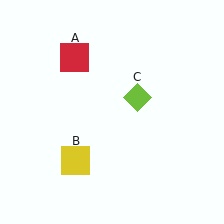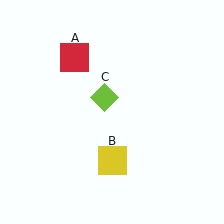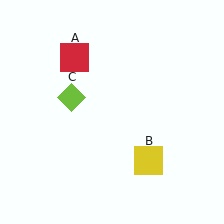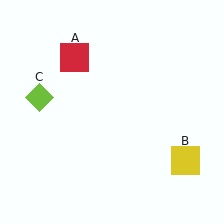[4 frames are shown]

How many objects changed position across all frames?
2 objects changed position: yellow square (object B), lime diamond (object C).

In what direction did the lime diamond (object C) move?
The lime diamond (object C) moved left.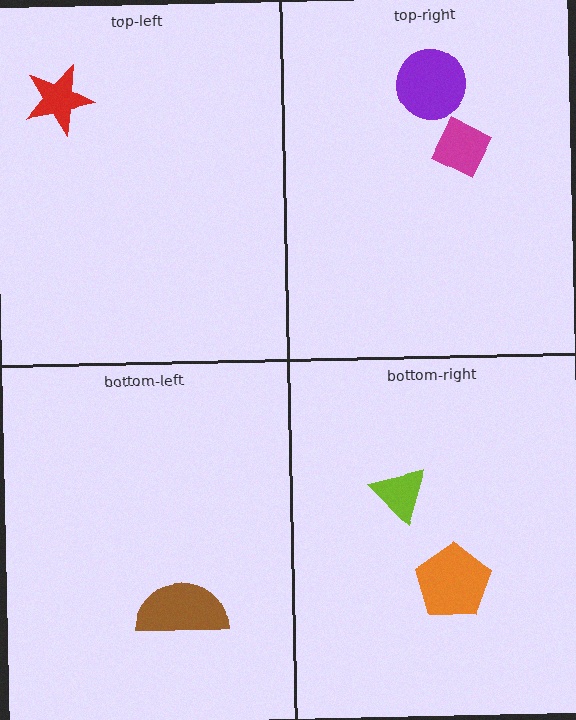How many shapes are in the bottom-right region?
2.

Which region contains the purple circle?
The top-right region.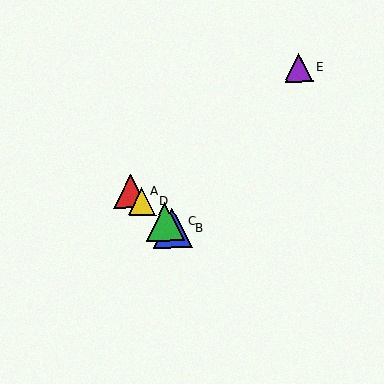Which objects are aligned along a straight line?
Objects A, B, C, D are aligned along a straight line.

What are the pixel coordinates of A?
Object A is at (130, 191).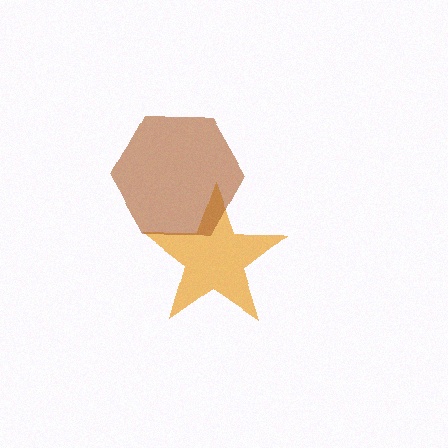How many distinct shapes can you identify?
There are 2 distinct shapes: an orange star, a brown hexagon.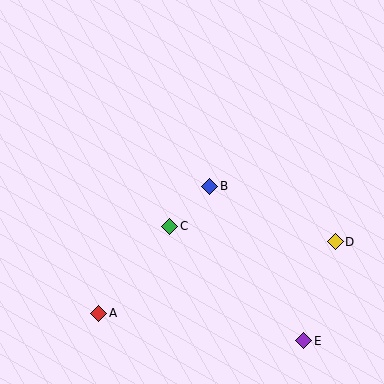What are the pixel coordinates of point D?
Point D is at (335, 242).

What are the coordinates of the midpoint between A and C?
The midpoint between A and C is at (134, 270).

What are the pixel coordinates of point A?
Point A is at (99, 313).